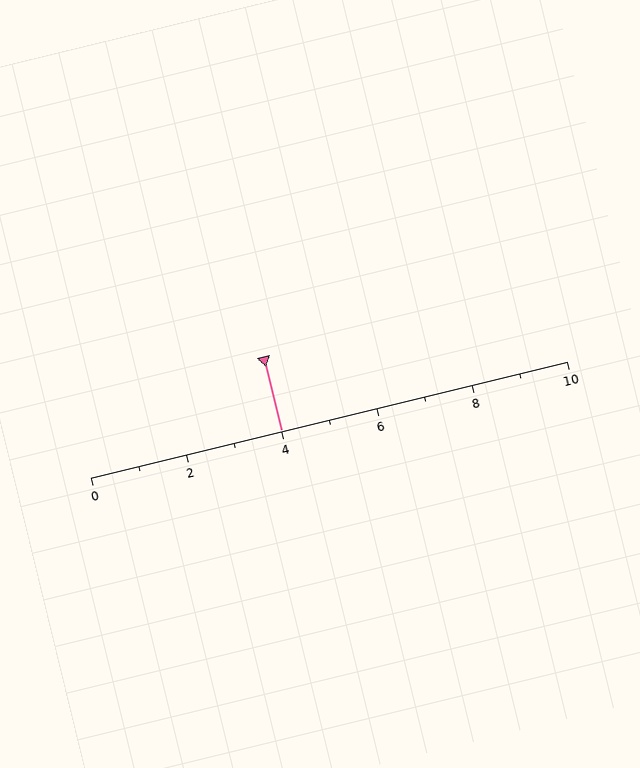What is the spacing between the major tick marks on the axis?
The major ticks are spaced 2 apart.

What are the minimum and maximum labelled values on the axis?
The axis runs from 0 to 10.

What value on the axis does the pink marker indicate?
The marker indicates approximately 4.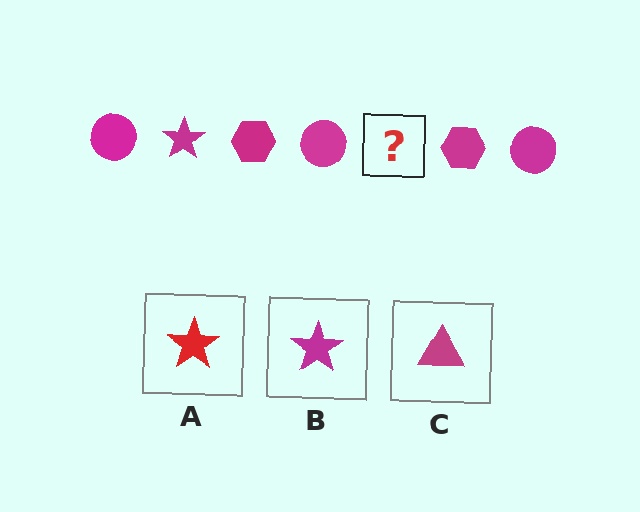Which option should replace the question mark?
Option B.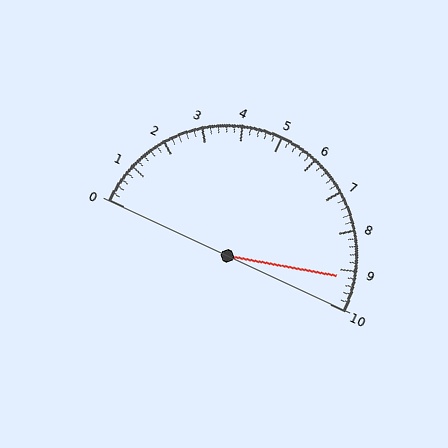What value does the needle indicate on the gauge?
The needle indicates approximately 9.2.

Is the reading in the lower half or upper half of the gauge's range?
The reading is in the upper half of the range (0 to 10).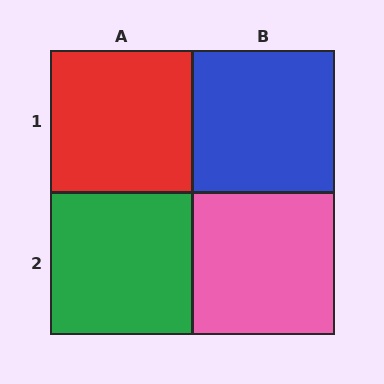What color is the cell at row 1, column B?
Blue.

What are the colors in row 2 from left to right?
Green, pink.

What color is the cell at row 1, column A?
Red.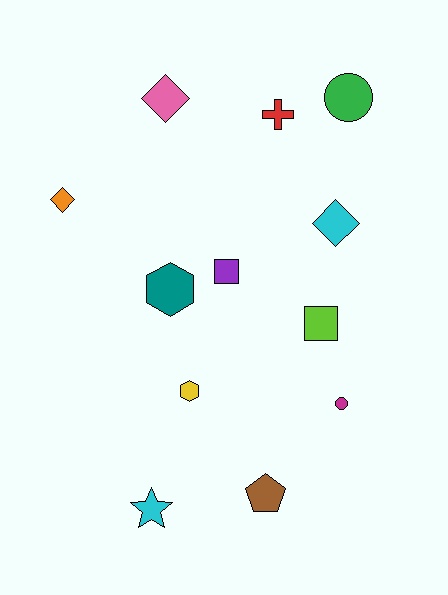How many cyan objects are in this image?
There are 2 cyan objects.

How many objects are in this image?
There are 12 objects.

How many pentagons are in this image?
There is 1 pentagon.